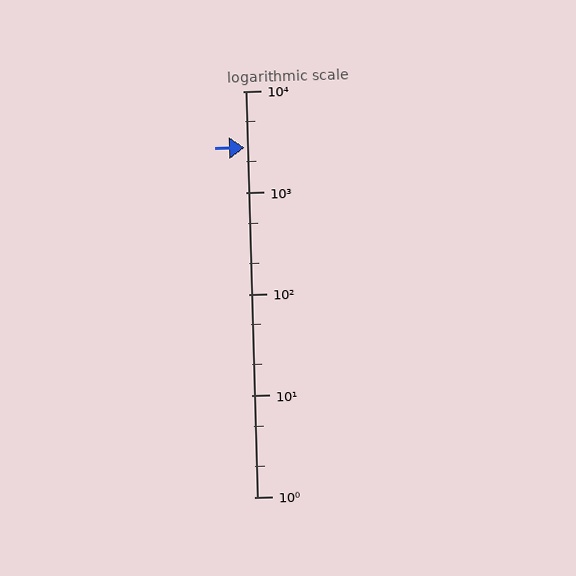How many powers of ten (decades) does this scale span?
The scale spans 4 decades, from 1 to 10000.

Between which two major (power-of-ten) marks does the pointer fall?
The pointer is between 1000 and 10000.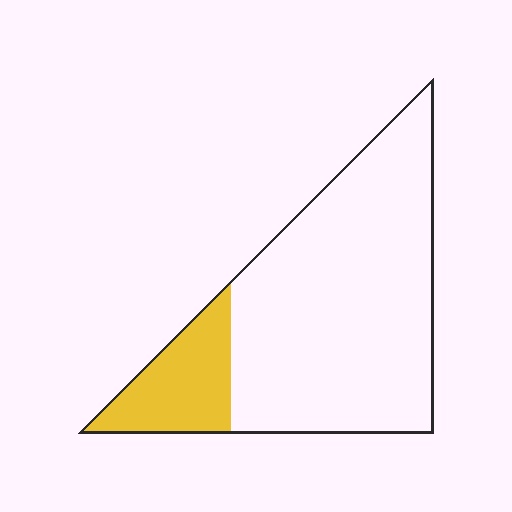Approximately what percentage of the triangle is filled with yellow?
Approximately 20%.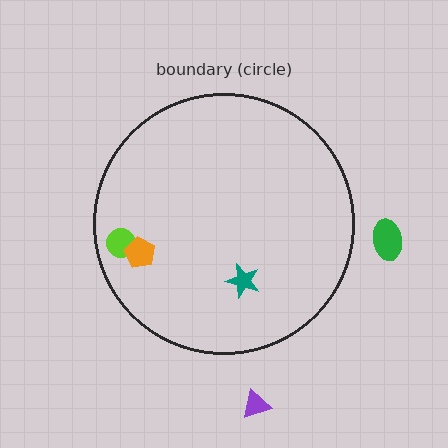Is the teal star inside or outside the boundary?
Inside.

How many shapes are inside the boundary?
3 inside, 2 outside.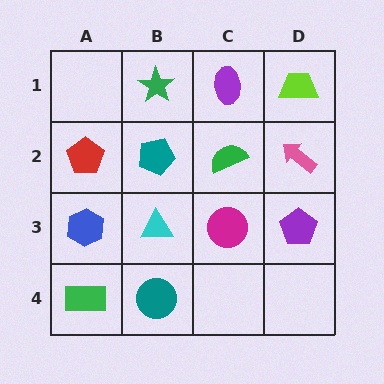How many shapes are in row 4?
2 shapes.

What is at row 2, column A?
A red pentagon.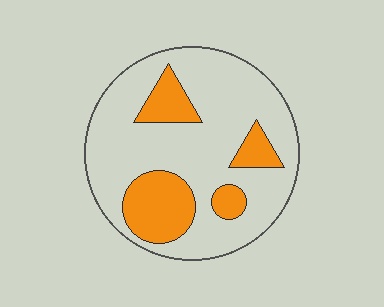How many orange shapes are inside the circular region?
4.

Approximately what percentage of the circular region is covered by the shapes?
Approximately 25%.